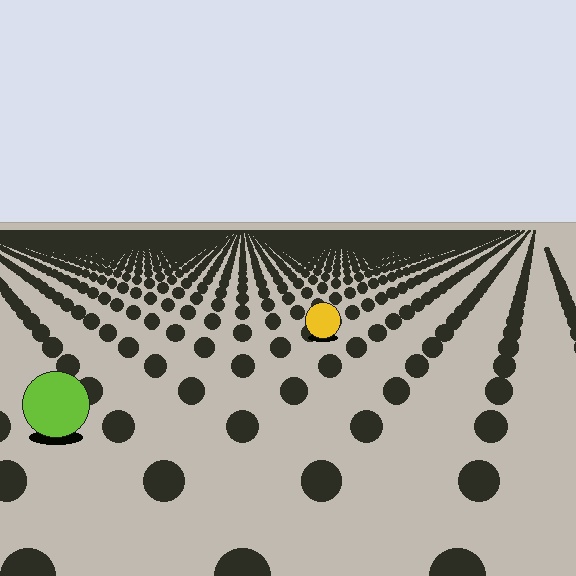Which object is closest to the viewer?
The lime circle is closest. The texture marks near it are larger and more spread out.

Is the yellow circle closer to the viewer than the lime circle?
No. The lime circle is closer — you can tell from the texture gradient: the ground texture is coarser near it.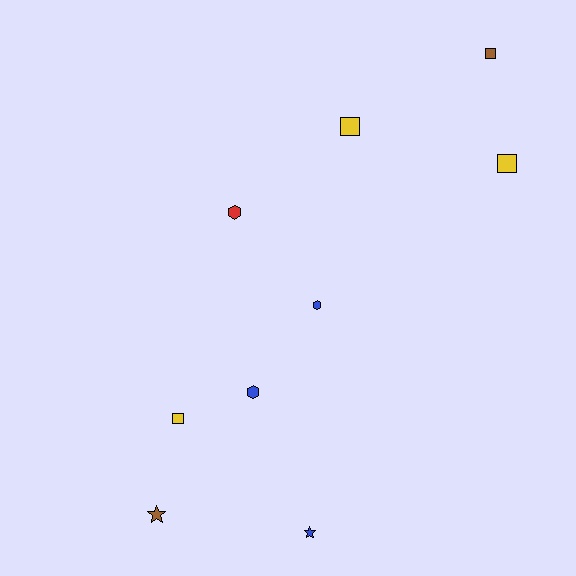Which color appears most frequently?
Yellow, with 3 objects.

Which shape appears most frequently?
Square, with 4 objects.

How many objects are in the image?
There are 9 objects.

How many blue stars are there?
There is 1 blue star.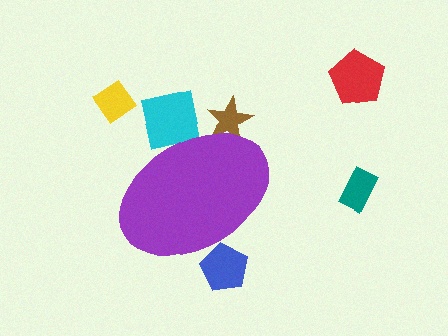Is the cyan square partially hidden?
Yes, the cyan square is partially hidden behind the purple ellipse.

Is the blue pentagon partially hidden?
Yes, the blue pentagon is partially hidden behind the purple ellipse.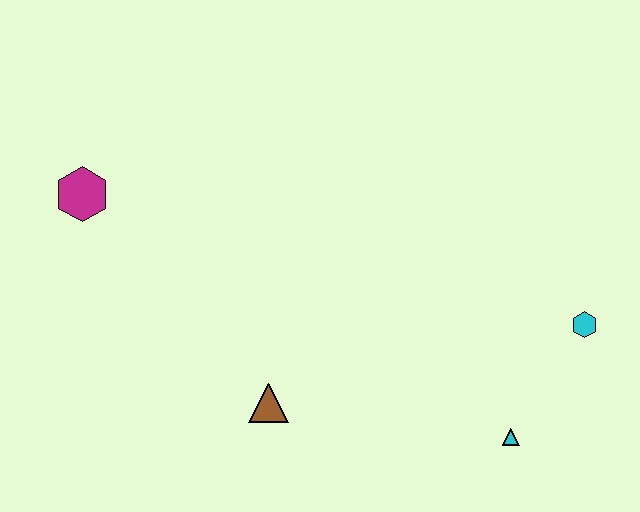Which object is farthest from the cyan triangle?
The magenta hexagon is farthest from the cyan triangle.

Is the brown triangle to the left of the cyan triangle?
Yes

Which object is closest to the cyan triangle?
The cyan hexagon is closest to the cyan triangle.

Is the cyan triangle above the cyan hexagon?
No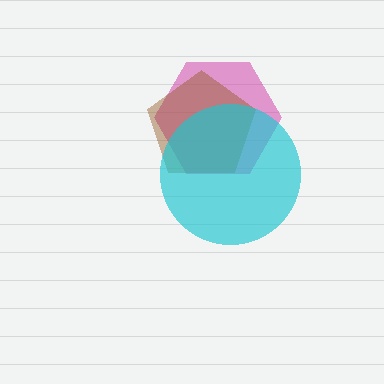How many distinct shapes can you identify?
There are 3 distinct shapes: a magenta hexagon, a brown pentagon, a cyan circle.